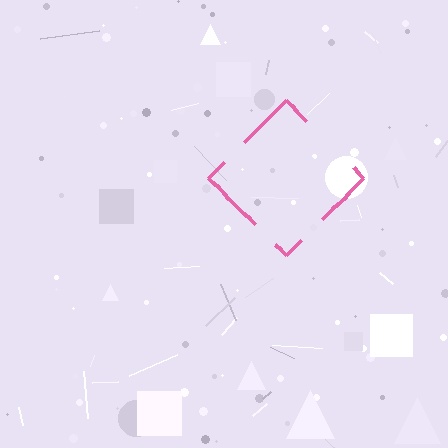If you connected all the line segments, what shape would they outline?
They would outline a diamond.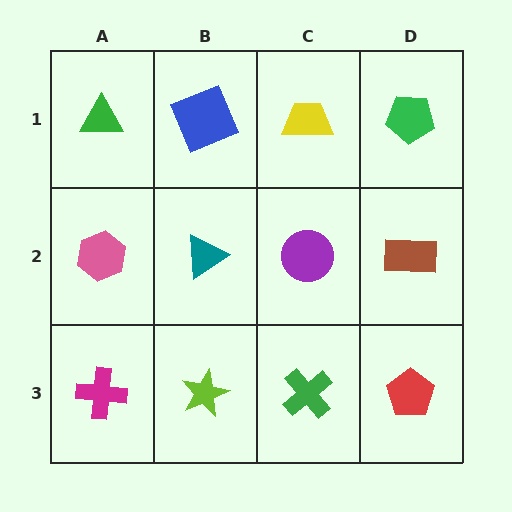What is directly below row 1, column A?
A pink hexagon.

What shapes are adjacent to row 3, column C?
A purple circle (row 2, column C), a lime star (row 3, column B), a red pentagon (row 3, column D).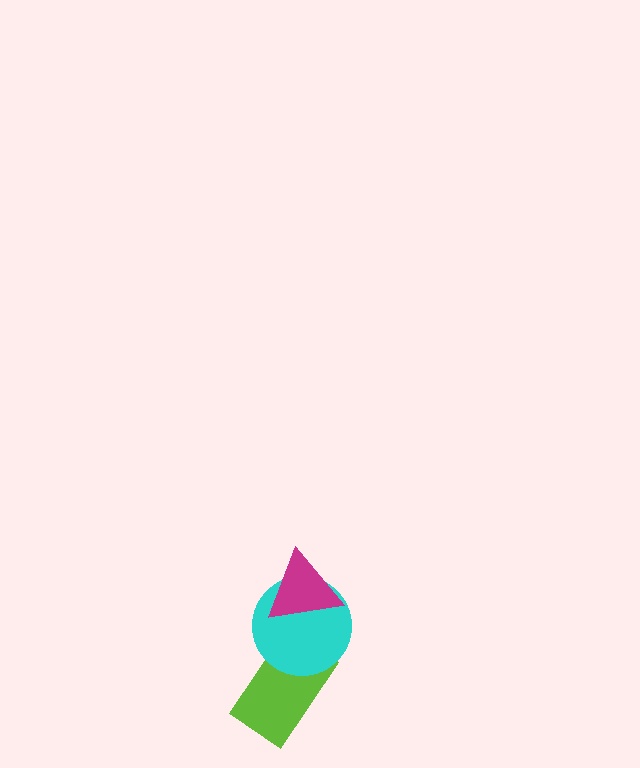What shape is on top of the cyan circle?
The magenta triangle is on top of the cyan circle.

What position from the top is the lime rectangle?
The lime rectangle is 3rd from the top.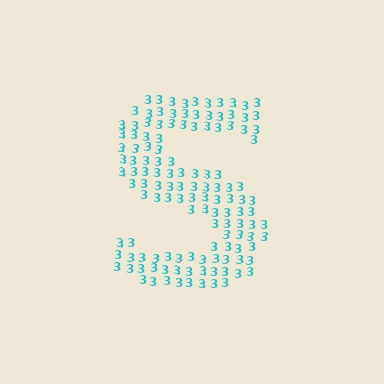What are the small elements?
The small elements are digit 3's.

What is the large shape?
The large shape is the letter S.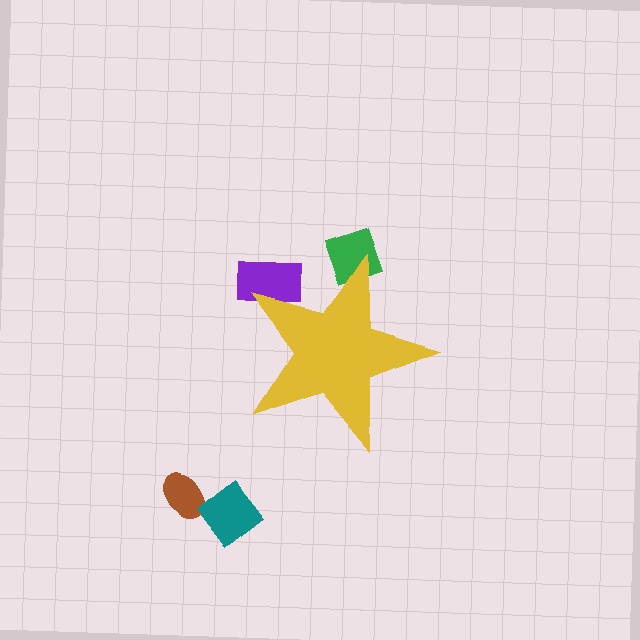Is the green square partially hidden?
Yes, the green square is partially hidden behind the yellow star.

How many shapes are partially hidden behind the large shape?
2 shapes are partially hidden.